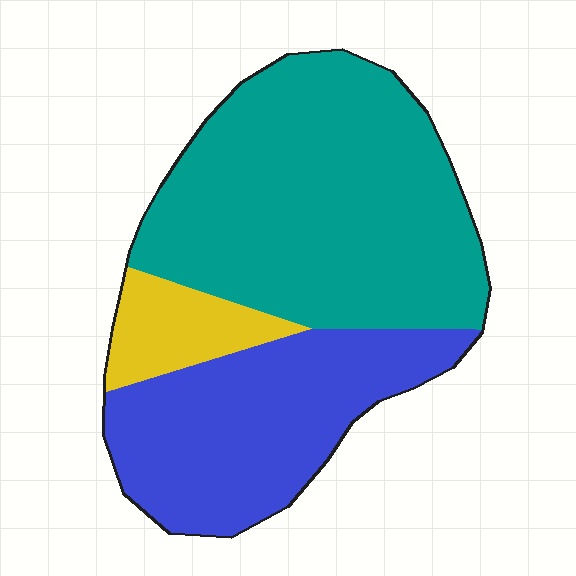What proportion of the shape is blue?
Blue covers roughly 35% of the shape.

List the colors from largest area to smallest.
From largest to smallest: teal, blue, yellow.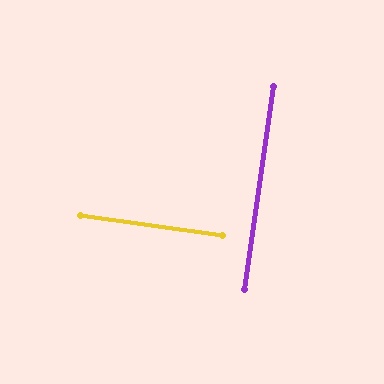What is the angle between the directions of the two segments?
Approximately 90 degrees.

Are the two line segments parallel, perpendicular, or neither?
Perpendicular — they meet at approximately 90°.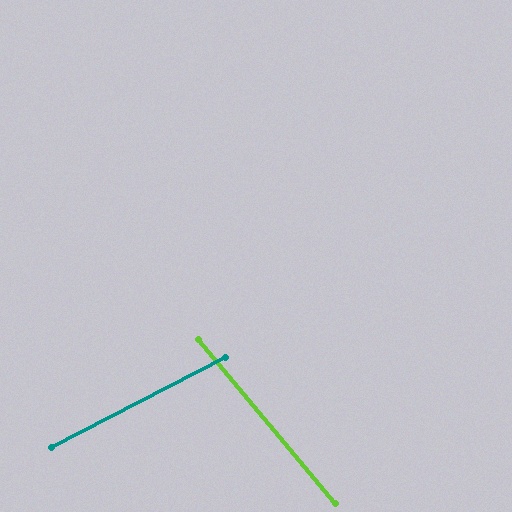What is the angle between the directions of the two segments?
Approximately 77 degrees.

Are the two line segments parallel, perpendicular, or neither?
Neither parallel nor perpendicular — they differ by about 77°.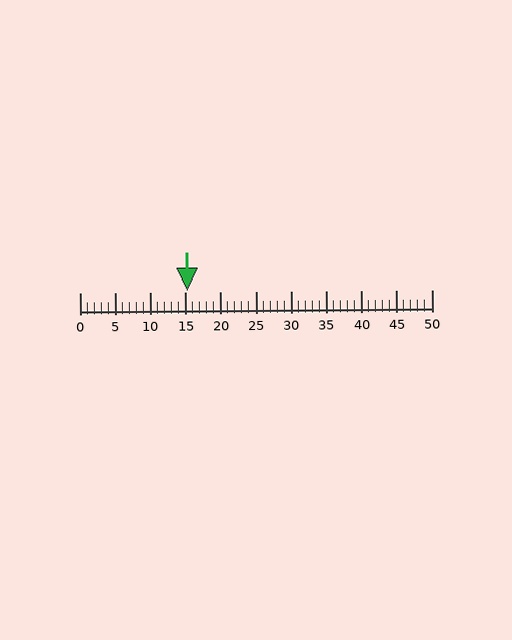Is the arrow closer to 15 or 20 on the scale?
The arrow is closer to 15.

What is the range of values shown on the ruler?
The ruler shows values from 0 to 50.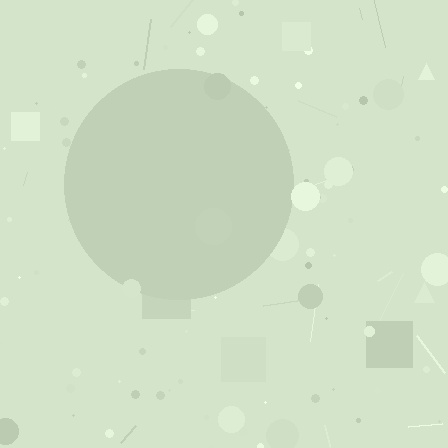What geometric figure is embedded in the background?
A circle is embedded in the background.